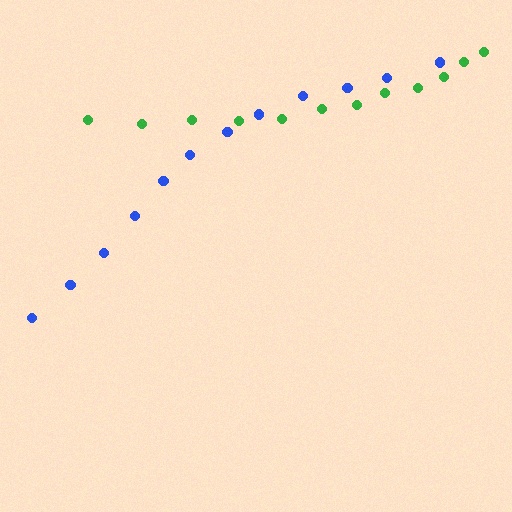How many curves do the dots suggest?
There are 2 distinct paths.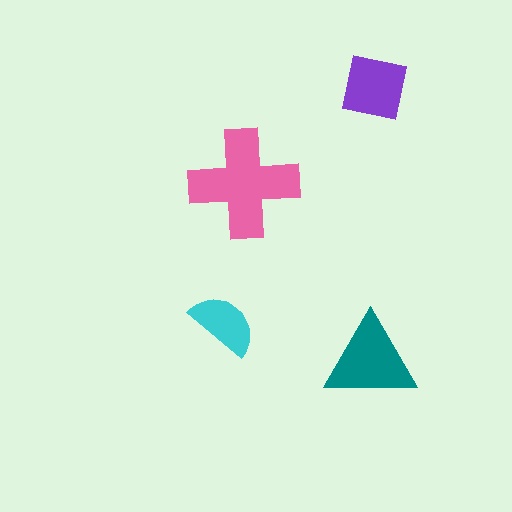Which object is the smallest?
The cyan semicircle.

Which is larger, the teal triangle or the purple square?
The teal triangle.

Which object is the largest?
The pink cross.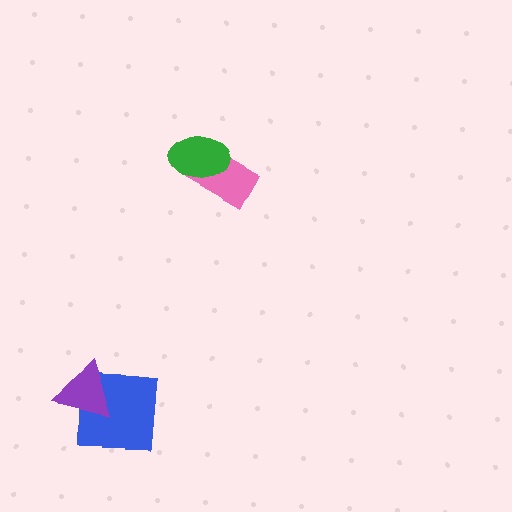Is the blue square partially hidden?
Yes, it is partially covered by another shape.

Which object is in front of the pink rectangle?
The green ellipse is in front of the pink rectangle.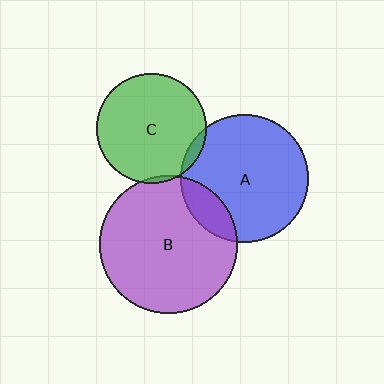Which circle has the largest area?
Circle B (purple).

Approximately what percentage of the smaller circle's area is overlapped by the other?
Approximately 5%.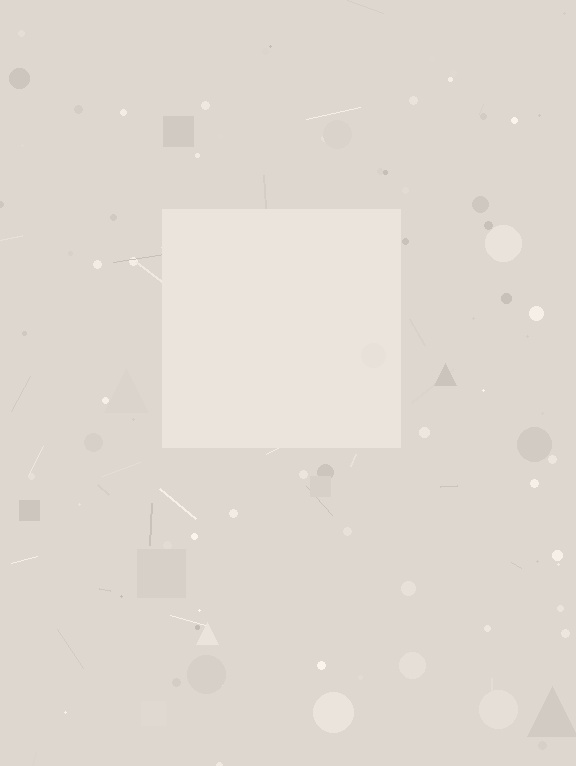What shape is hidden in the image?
A square is hidden in the image.